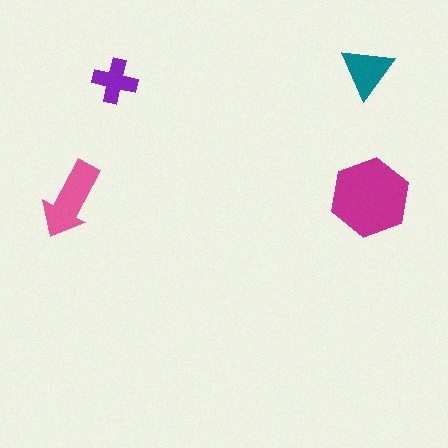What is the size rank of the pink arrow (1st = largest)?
2nd.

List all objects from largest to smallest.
The magenta hexagon, the pink arrow, the teal triangle, the purple cross.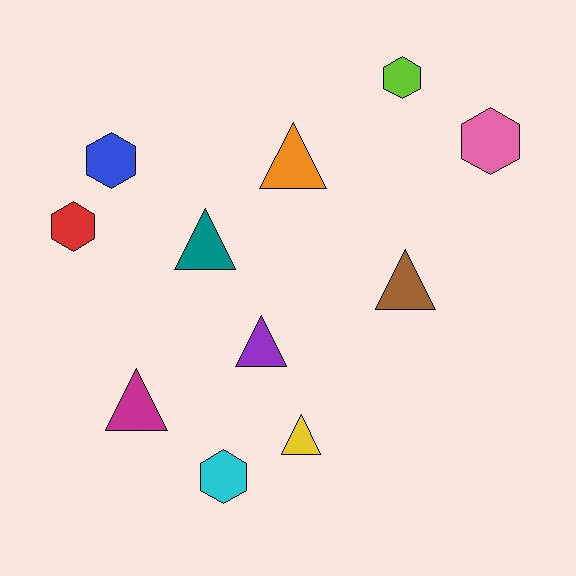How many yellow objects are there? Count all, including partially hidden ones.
There is 1 yellow object.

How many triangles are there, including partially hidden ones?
There are 6 triangles.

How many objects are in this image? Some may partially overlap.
There are 11 objects.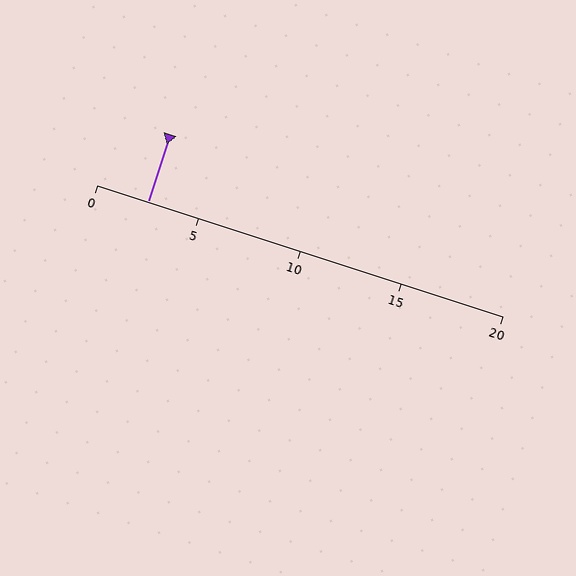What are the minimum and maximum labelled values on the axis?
The axis runs from 0 to 20.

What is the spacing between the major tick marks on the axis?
The major ticks are spaced 5 apart.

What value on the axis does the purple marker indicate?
The marker indicates approximately 2.5.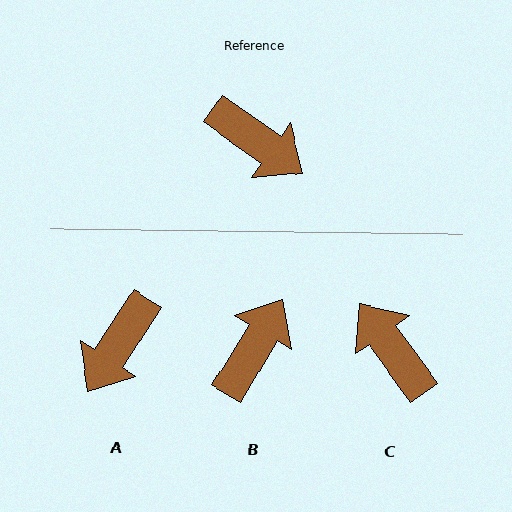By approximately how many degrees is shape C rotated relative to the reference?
Approximately 161 degrees counter-clockwise.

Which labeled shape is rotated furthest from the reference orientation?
C, about 161 degrees away.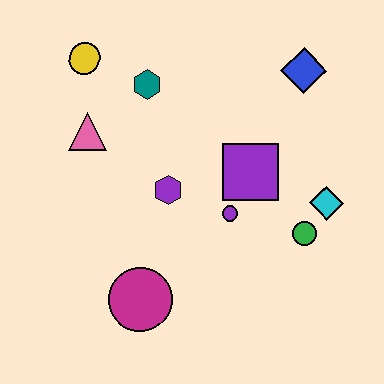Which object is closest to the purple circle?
The purple square is closest to the purple circle.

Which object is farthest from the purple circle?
The yellow circle is farthest from the purple circle.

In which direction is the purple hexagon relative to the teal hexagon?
The purple hexagon is below the teal hexagon.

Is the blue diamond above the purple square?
Yes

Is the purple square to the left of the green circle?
Yes